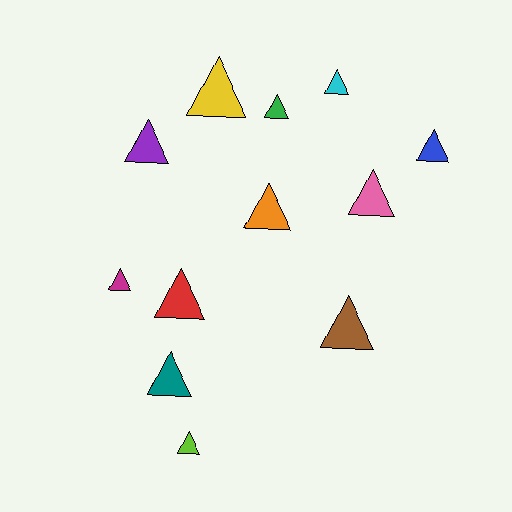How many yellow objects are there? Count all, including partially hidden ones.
There is 1 yellow object.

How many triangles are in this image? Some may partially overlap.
There are 12 triangles.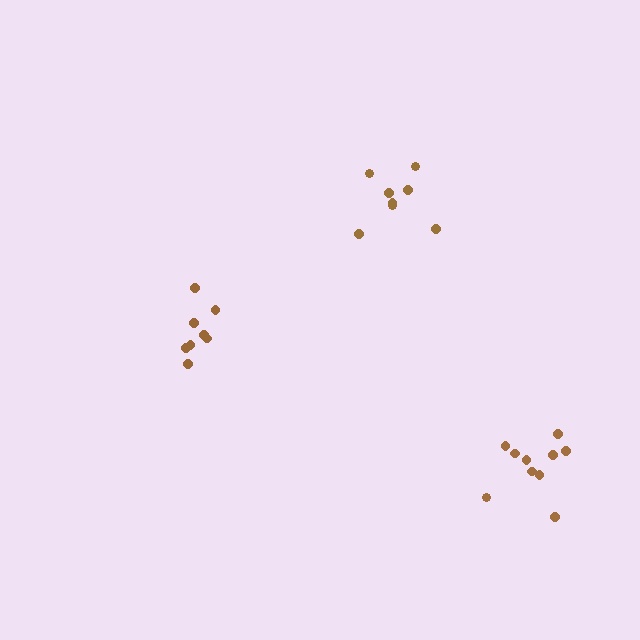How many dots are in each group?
Group 1: 8 dots, Group 2: 8 dots, Group 3: 10 dots (26 total).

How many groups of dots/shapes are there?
There are 3 groups.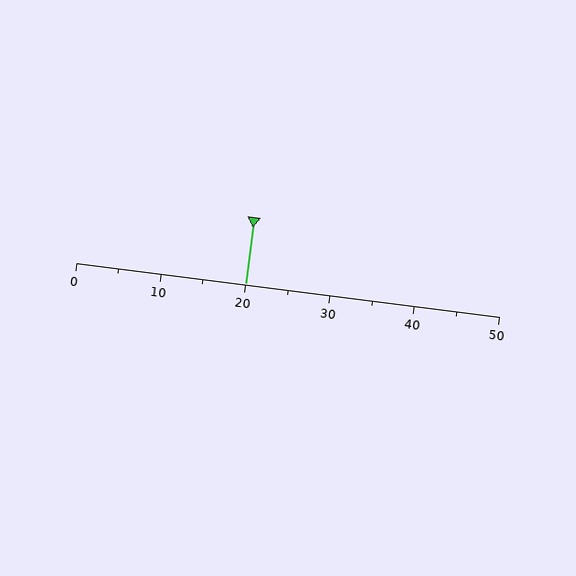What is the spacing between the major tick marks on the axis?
The major ticks are spaced 10 apart.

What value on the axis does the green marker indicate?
The marker indicates approximately 20.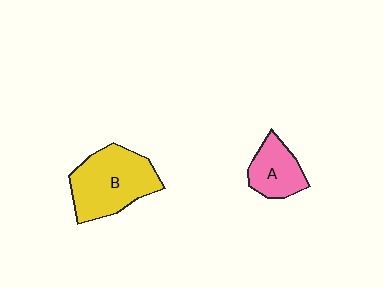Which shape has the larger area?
Shape B (yellow).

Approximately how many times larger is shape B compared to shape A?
Approximately 1.8 times.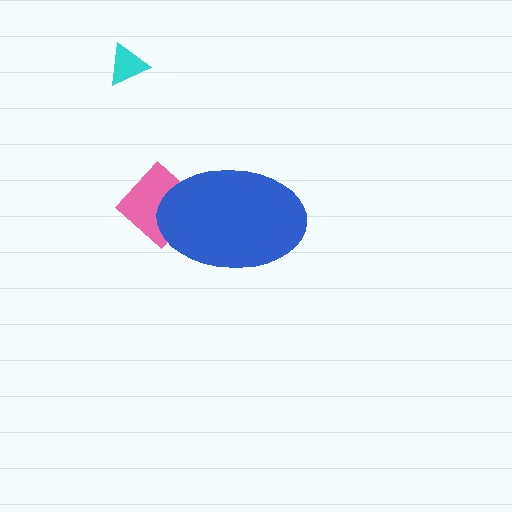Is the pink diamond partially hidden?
Yes, the pink diamond is partially hidden behind the blue ellipse.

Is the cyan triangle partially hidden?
No, the cyan triangle is fully visible.